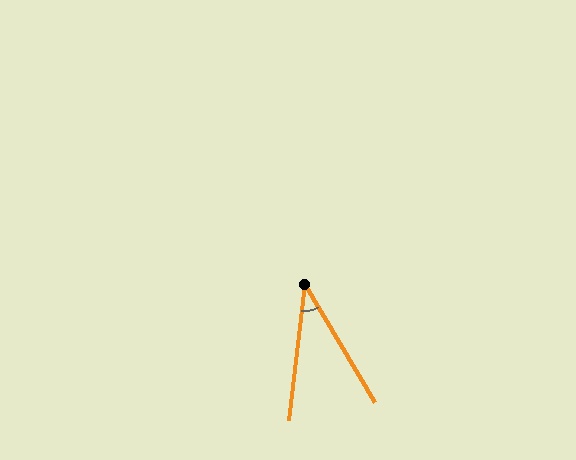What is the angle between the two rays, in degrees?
Approximately 37 degrees.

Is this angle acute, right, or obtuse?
It is acute.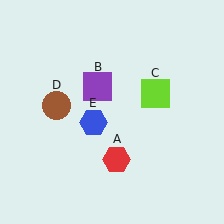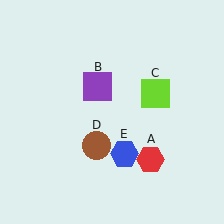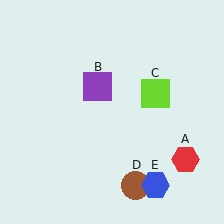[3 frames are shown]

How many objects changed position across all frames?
3 objects changed position: red hexagon (object A), brown circle (object D), blue hexagon (object E).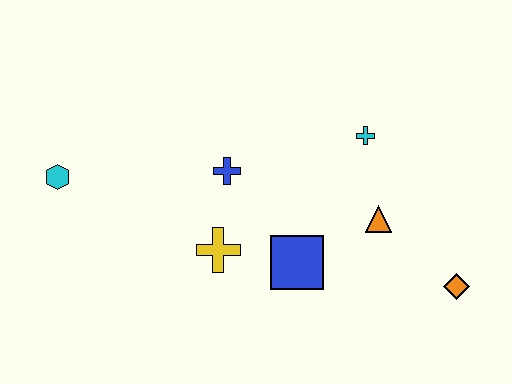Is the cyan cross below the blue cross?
No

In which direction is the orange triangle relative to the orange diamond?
The orange triangle is to the left of the orange diamond.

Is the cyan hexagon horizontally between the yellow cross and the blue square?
No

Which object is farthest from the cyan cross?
The cyan hexagon is farthest from the cyan cross.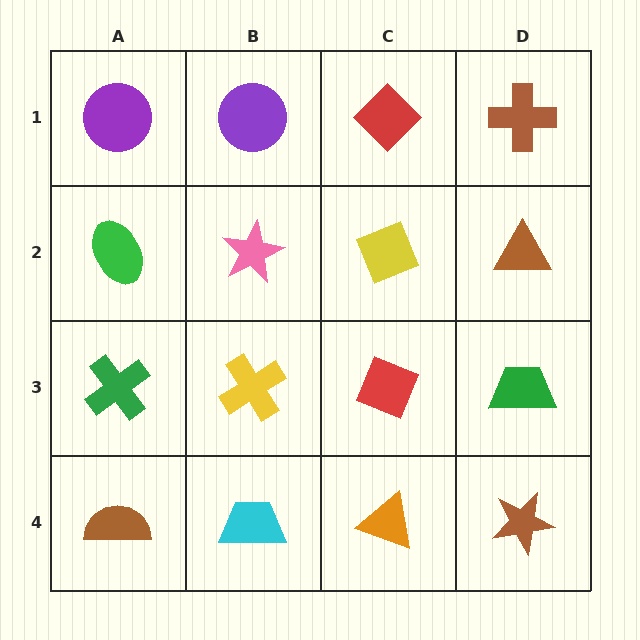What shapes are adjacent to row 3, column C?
A yellow diamond (row 2, column C), an orange triangle (row 4, column C), a yellow cross (row 3, column B), a green trapezoid (row 3, column D).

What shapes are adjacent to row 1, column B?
A pink star (row 2, column B), a purple circle (row 1, column A), a red diamond (row 1, column C).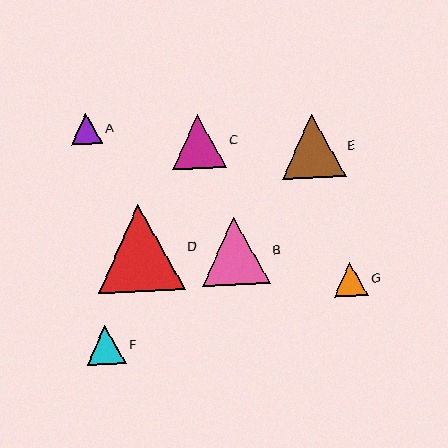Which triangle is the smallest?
Triangle A is the smallest with a size of approximately 31 pixels.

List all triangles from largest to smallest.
From largest to smallest: D, B, E, C, F, G, A.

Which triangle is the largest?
Triangle D is the largest with a size of approximately 88 pixels.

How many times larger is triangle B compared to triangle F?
Triangle B is approximately 1.7 times the size of triangle F.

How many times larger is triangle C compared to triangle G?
Triangle C is approximately 1.6 times the size of triangle G.